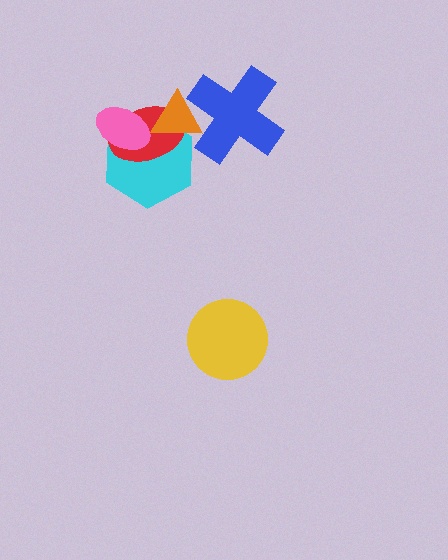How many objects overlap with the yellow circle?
0 objects overlap with the yellow circle.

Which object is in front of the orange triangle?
The blue cross is in front of the orange triangle.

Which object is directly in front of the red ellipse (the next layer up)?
The pink ellipse is directly in front of the red ellipse.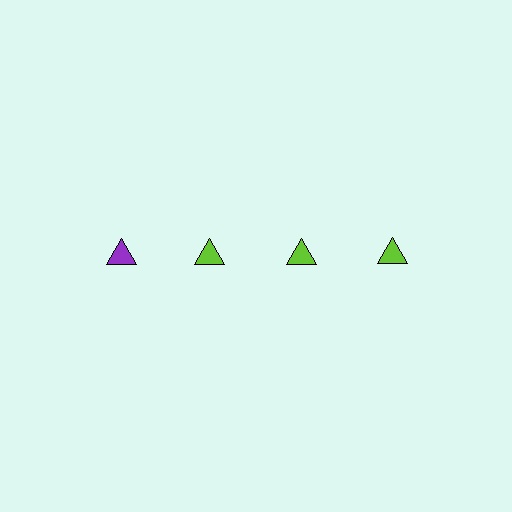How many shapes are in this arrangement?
There are 4 shapes arranged in a grid pattern.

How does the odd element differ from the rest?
It has a different color: purple instead of lime.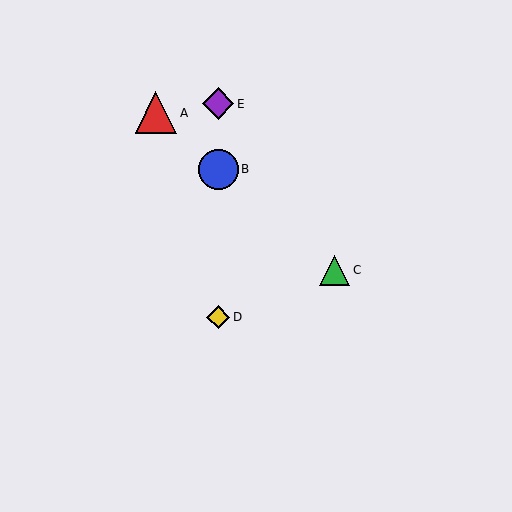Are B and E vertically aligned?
Yes, both are at x≈218.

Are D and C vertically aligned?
No, D is at x≈218 and C is at x≈335.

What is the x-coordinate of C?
Object C is at x≈335.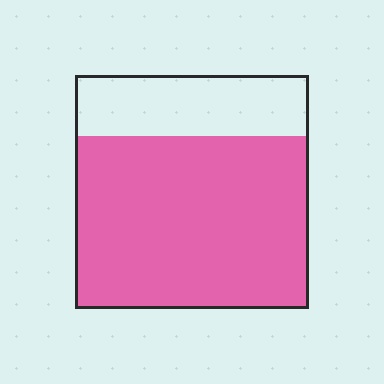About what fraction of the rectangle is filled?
About three quarters (3/4).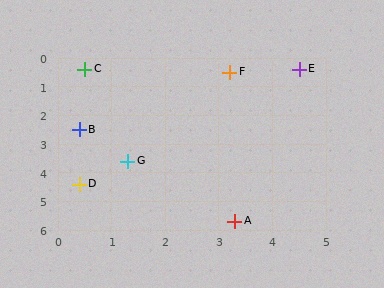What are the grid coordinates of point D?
Point D is at approximately (0.4, 4.4).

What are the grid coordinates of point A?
Point A is at approximately (3.3, 5.7).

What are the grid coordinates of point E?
Point E is at approximately (4.5, 0.4).